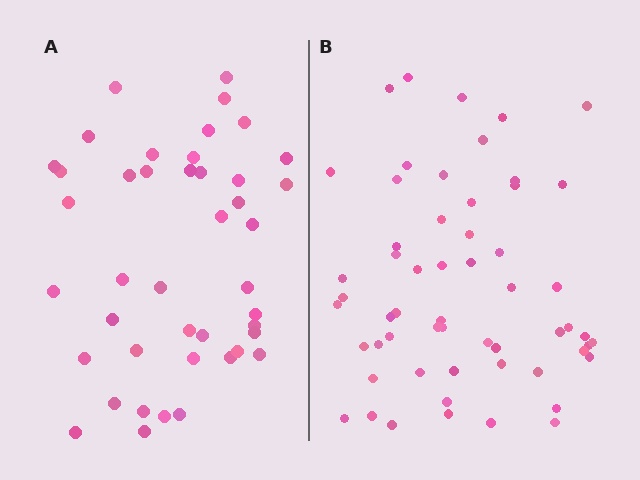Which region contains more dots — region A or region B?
Region B (the right region) has more dots.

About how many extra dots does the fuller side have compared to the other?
Region B has approximately 15 more dots than region A.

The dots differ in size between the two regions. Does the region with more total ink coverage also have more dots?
No. Region A has more total ink coverage because its dots are larger, but region B actually contains more individual dots. Total area can be misleading — the number of items is what matters here.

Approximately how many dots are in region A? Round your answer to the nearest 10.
About 40 dots. (The exact count is 43, which rounds to 40.)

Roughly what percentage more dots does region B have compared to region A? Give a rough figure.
About 35% more.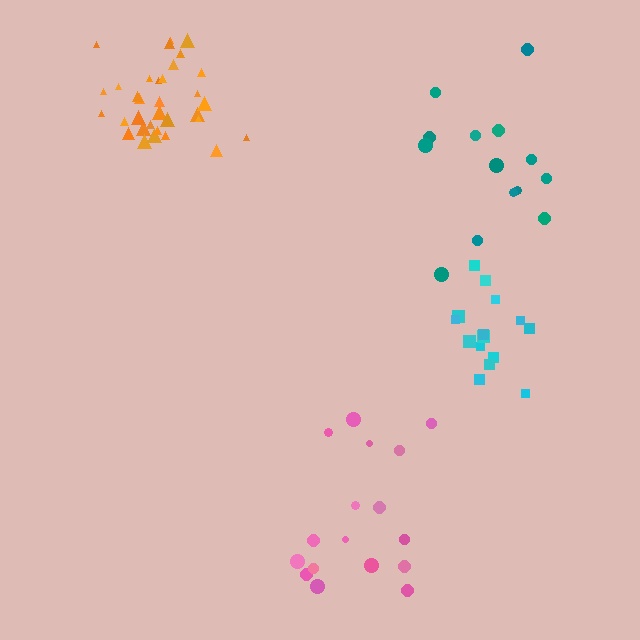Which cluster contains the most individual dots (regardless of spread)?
Orange (34).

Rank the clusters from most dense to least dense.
orange, cyan, pink, teal.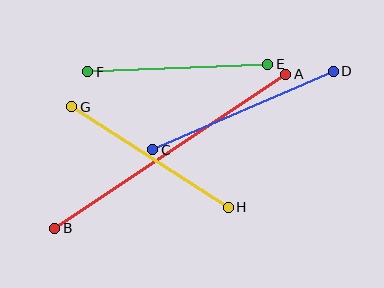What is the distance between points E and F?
The distance is approximately 180 pixels.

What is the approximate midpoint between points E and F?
The midpoint is at approximately (178, 68) pixels.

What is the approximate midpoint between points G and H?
The midpoint is at approximately (150, 157) pixels.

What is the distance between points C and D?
The distance is approximately 197 pixels.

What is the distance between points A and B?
The distance is approximately 278 pixels.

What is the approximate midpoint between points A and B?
The midpoint is at approximately (170, 151) pixels.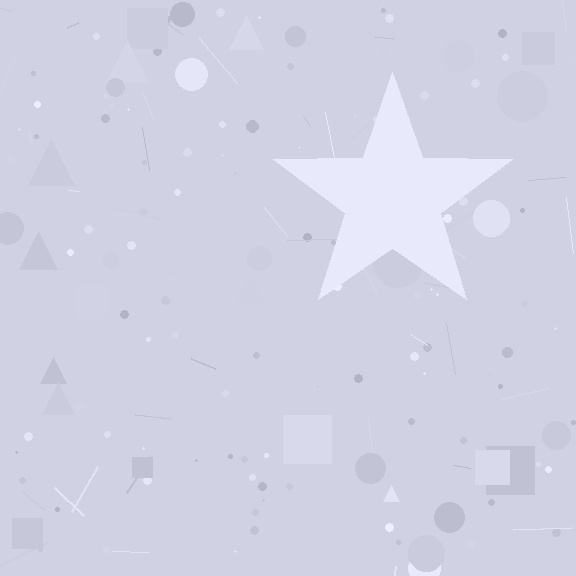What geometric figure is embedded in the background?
A star is embedded in the background.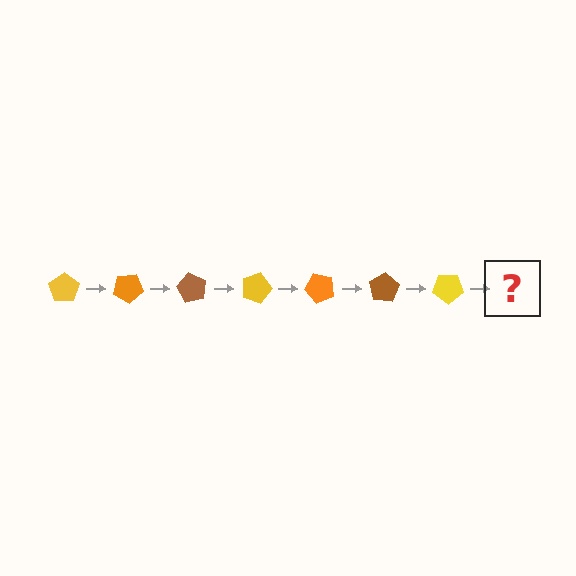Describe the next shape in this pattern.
It should be an orange pentagon, rotated 210 degrees from the start.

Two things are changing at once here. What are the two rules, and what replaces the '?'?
The two rules are that it rotates 30 degrees each step and the color cycles through yellow, orange, and brown. The '?' should be an orange pentagon, rotated 210 degrees from the start.